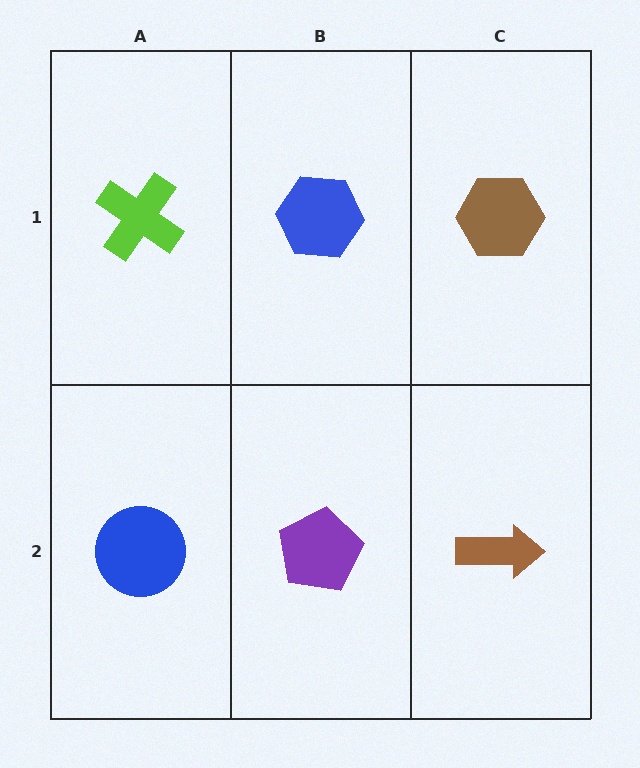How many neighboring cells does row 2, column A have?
2.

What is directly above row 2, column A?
A lime cross.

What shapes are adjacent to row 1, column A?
A blue circle (row 2, column A), a blue hexagon (row 1, column B).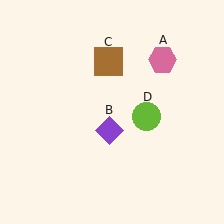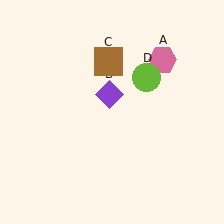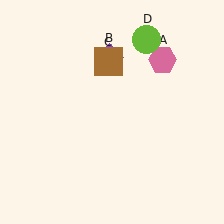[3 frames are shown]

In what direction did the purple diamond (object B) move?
The purple diamond (object B) moved up.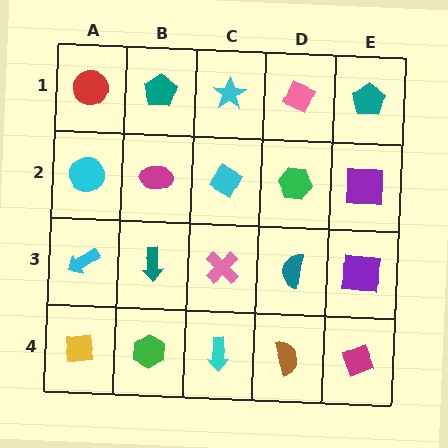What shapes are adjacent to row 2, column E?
A teal pentagon (row 1, column E), a purple square (row 3, column E), a green hexagon (row 2, column D).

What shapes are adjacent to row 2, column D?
A pink diamond (row 1, column D), a teal semicircle (row 3, column D), a cyan diamond (row 2, column C), a purple square (row 2, column E).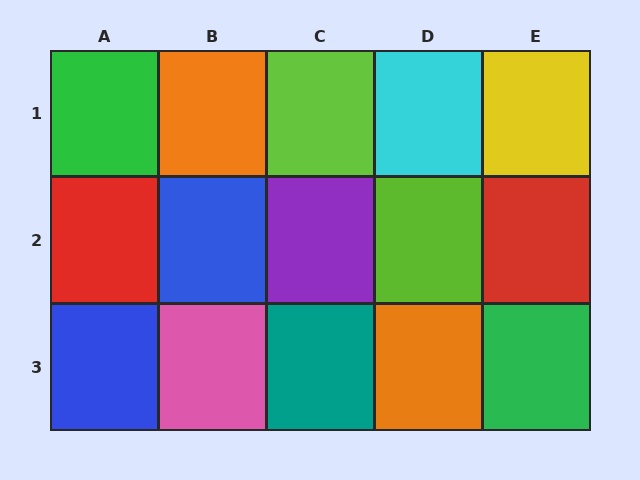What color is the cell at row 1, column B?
Orange.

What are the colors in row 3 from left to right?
Blue, pink, teal, orange, green.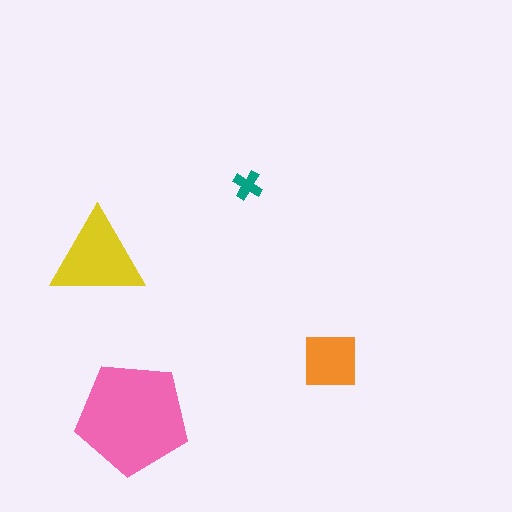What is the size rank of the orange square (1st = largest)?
3rd.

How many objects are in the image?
There are 4 objects in the image.